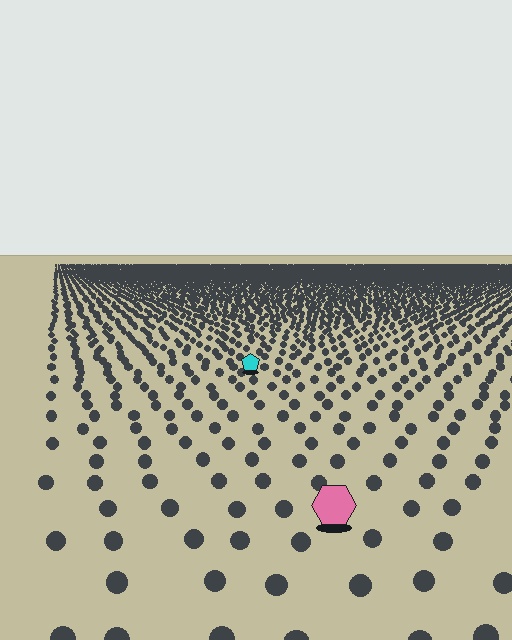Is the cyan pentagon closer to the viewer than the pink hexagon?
No. The pink hexagon is closer — you can tell from the texture gradient: the ground texture is coarser near it.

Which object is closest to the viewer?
The pink hexagon is closest. The texture marks near it are larger and more spread out.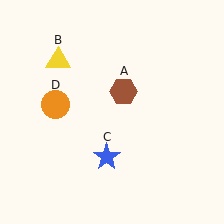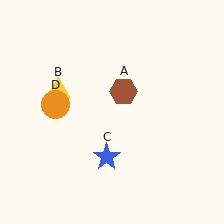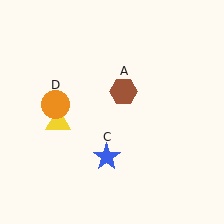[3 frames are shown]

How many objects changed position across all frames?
1 object changed position: yellow triangle (object B).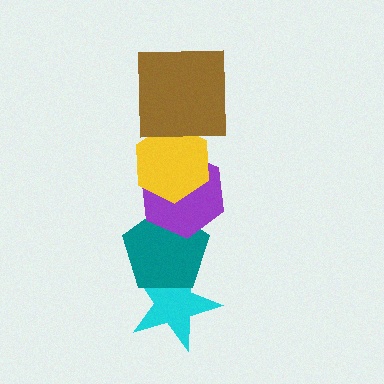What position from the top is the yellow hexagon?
The yellow hexagon is 2nd from the top.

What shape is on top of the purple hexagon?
The yellow hexagon is on top of the purple hexagon.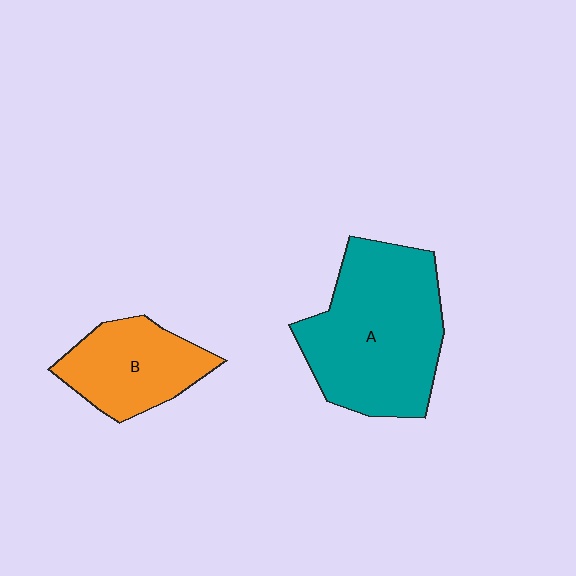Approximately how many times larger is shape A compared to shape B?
Approximately 1.8 times.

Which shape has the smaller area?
Shape B (orange).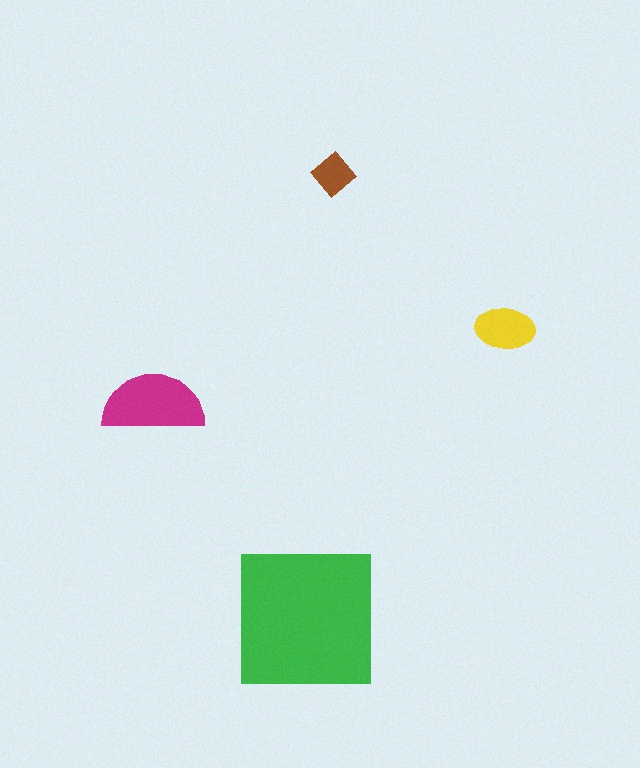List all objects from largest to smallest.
The green square, the magenta semicircle, the yellow ellipse, the brown diamond.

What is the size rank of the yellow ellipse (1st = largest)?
3rd.